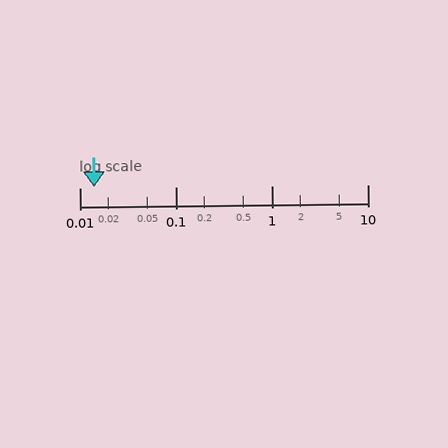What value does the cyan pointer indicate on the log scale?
The pointer indicates approximately 0.014.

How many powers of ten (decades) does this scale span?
The scale spans 3 decades, from 0.01 to 10.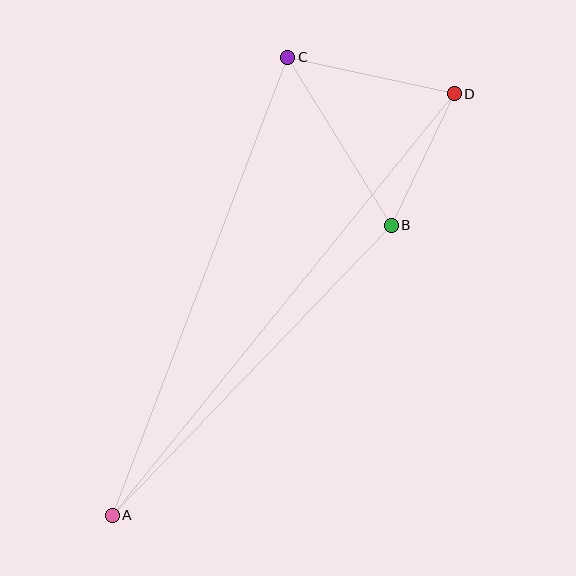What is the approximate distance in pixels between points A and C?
The distance between A and C is approximately 490 pixels.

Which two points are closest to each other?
Points B and D are closest to each other.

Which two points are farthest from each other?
Points A and D are farthest from each other.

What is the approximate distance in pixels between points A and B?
The distance between A and B is approximately 403 pixels.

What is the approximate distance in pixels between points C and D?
The distance between C and D is approximately 170 pixels.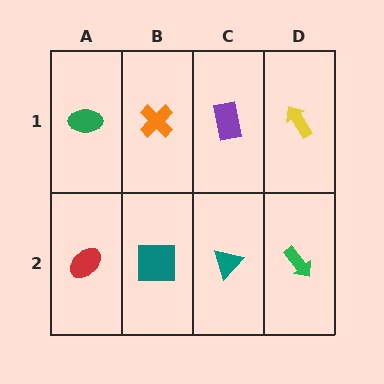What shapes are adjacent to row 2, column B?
An orange cross (row 1, column B), a red ellipse (row 2, column A), a teal triangle (row 2, column C).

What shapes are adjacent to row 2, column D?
A yellow arrow (row 1, column D), a teal triangle (row 2, column C).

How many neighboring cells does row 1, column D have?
2.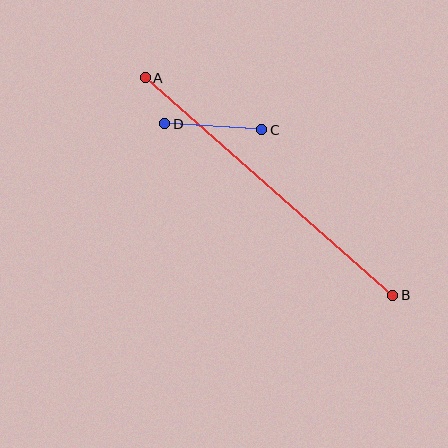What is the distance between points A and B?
The distance is approximately 329 pixels.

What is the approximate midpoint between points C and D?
The midpoint is at approximately (213, 127) pixels.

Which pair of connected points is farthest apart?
Points A and B are farthest apart.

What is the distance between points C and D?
The distance is approximately 97 pixels.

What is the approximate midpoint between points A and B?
The midpoint is at approximately (269, 187) pixels.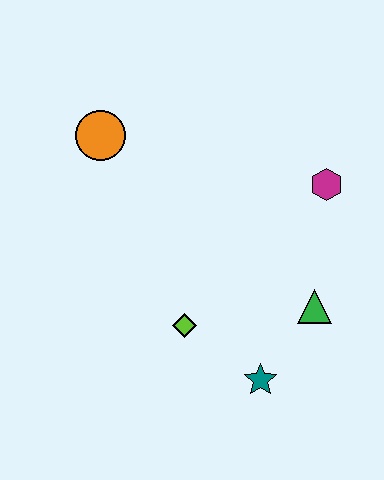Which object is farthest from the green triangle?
The orange circle is farthest from the green triangle.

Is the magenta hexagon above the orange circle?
No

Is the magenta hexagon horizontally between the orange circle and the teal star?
No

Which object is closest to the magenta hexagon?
The green triangle is closest to the magenta hexagon.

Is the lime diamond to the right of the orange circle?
Yes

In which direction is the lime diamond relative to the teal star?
The lime diamond is to the left of the teal star.